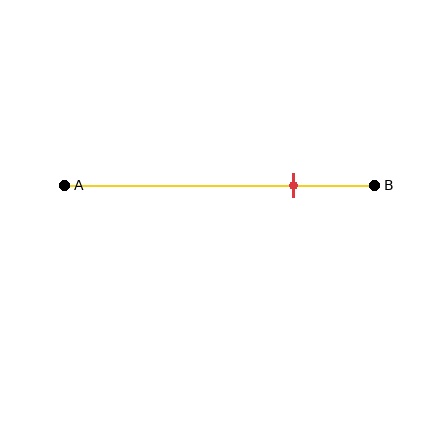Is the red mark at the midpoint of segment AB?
No, the mark is at about 75% from A, not at the 50% midpoint.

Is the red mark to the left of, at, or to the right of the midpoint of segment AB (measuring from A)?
The red mark is to the right of the midpoint of segment AB.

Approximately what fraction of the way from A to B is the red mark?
The red mark is approximately 75% of the way from A to B.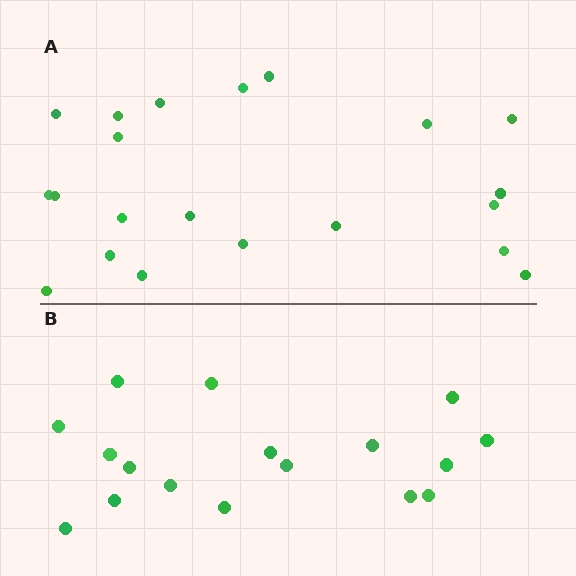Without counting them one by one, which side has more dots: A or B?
Region A (the top region) has more dots.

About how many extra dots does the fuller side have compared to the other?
Region A has about 4 more dots than region B.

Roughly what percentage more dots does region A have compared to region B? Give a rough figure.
About 25% more.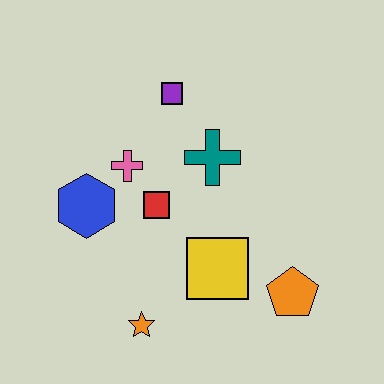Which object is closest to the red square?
The pink cross is closest to the red square.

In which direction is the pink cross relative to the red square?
The pink cross is above the red square.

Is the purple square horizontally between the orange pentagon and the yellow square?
No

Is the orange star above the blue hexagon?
No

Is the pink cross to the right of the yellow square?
No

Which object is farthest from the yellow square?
The purple square is farthest from the yellow square.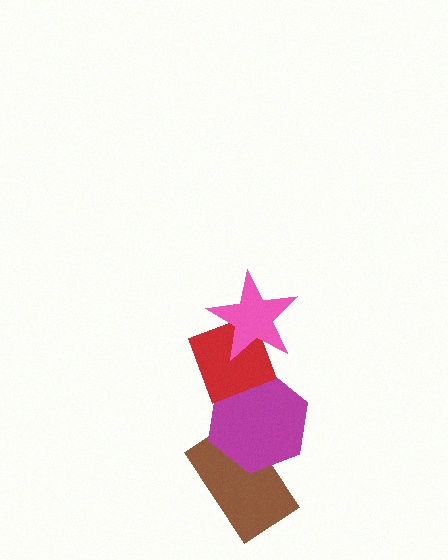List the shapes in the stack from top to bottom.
From top to bottom: the pink star, the red diamond, the magenta hexagon, the brown rectangle.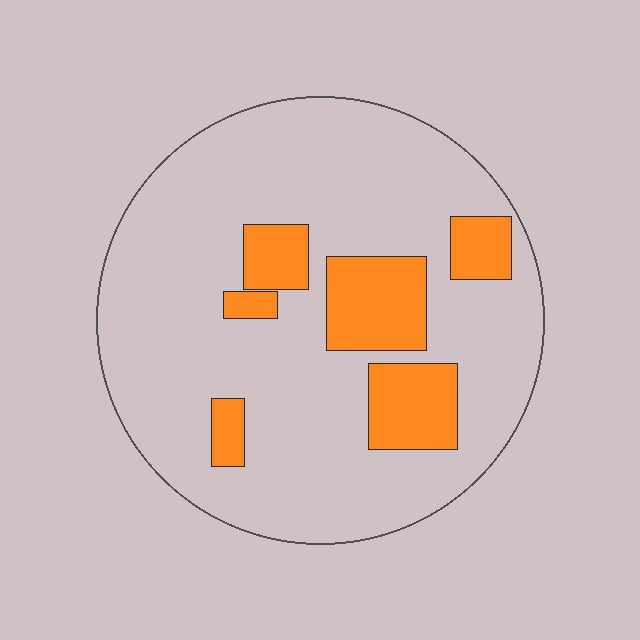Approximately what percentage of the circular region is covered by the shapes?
Approximately 20%.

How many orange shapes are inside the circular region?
6.